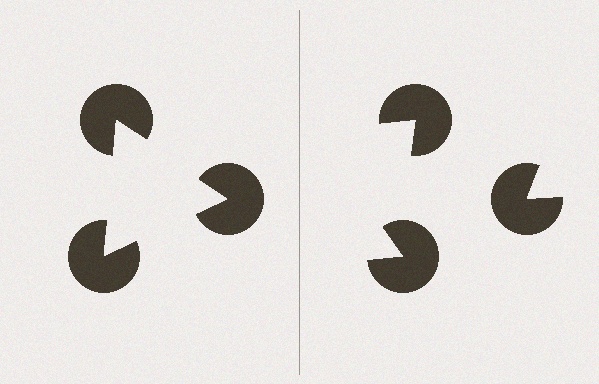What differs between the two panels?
The pac-man discs are positioned identically on both sides; only the wedge orientations differ. On the left they align to a triangle; on the right they are misaligned.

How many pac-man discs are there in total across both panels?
6 — 3 on each side.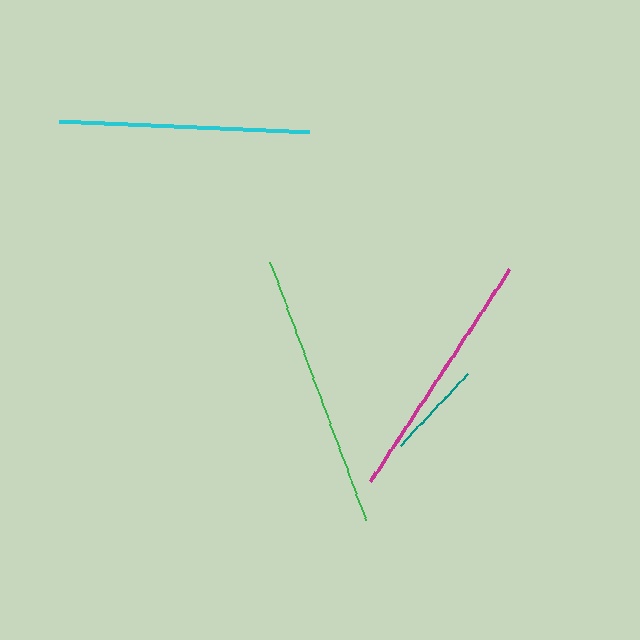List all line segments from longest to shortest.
From longest to shortest: green, magenta, cyan, teal.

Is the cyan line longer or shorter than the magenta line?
The magenta line is longer than the cyan line.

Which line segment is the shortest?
The teal line is the shortest at approximately 98 pixels.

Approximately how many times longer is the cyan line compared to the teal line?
The cyan line is approximately 2.6 times the length of the teal line.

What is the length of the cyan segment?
The cyan segment is approximately 250 pixels long.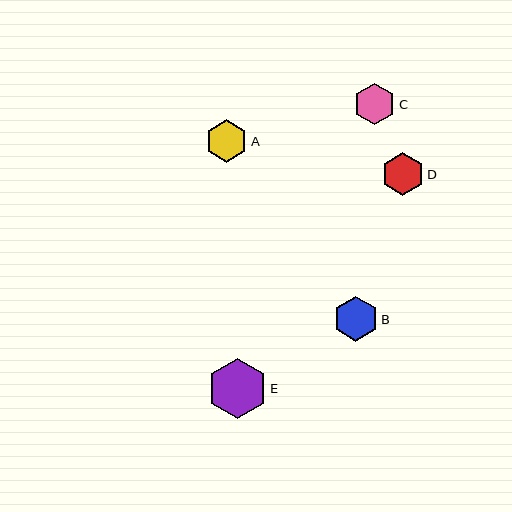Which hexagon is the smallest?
Hexagon C is the smallest with a size of approximately 41 pixels.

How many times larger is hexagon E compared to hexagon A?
Hexagon E is approximately 1.4 times the size of hexagon A.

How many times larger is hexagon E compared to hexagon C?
Hexagon E is approximately 1.4 times the size of hexagon C.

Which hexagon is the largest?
Hexagon E is the largest with a size of approximately 60 pixels.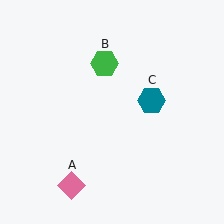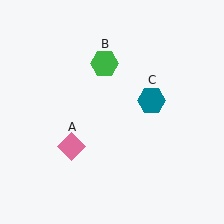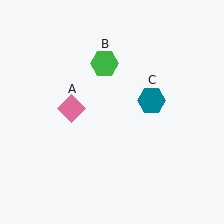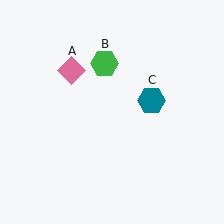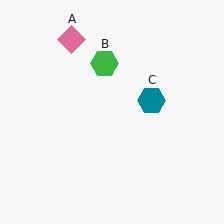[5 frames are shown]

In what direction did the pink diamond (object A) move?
The pink diamond (object A) moved up.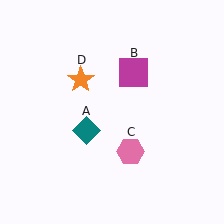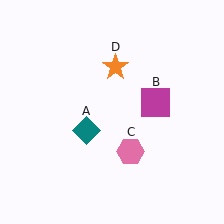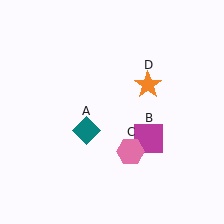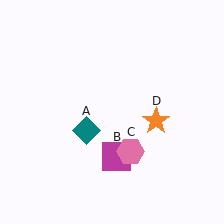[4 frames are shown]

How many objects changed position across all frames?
2 objects changed position: magenta square (object B), orange star (object D).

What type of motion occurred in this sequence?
The magenta square (object B), orange star (object D) rotated clockwise around the center of the scene.